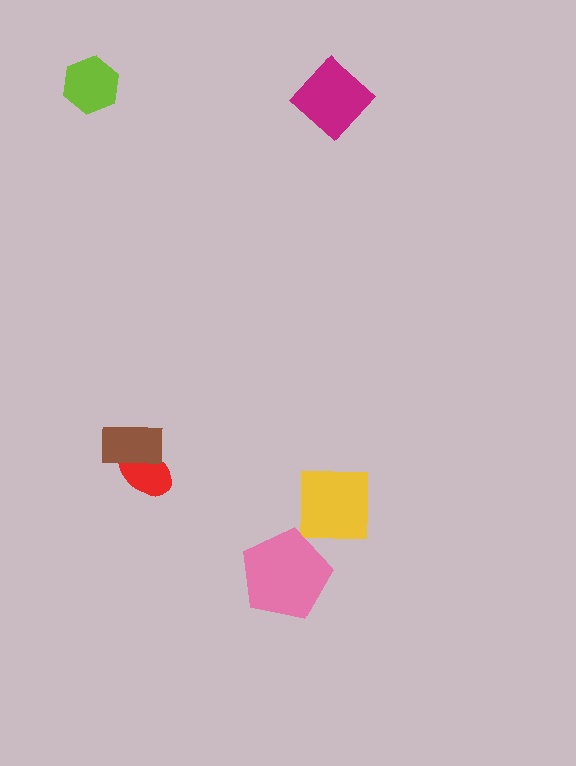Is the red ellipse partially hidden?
Yes, it is partially covered by another shape.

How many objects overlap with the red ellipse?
1 object overlaps with the red ellipse.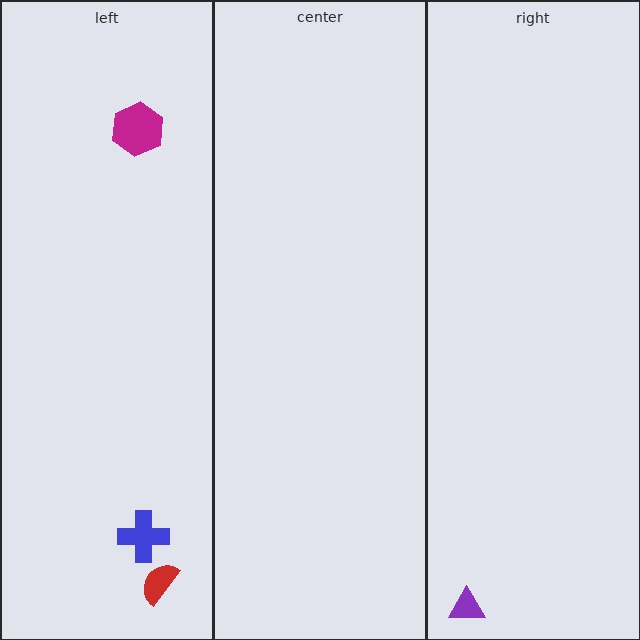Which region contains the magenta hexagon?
The left region.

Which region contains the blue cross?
The left region.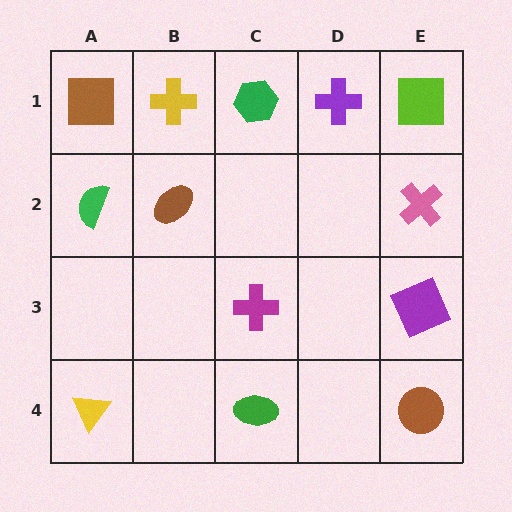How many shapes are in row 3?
2 shapes.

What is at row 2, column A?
A green semicircle.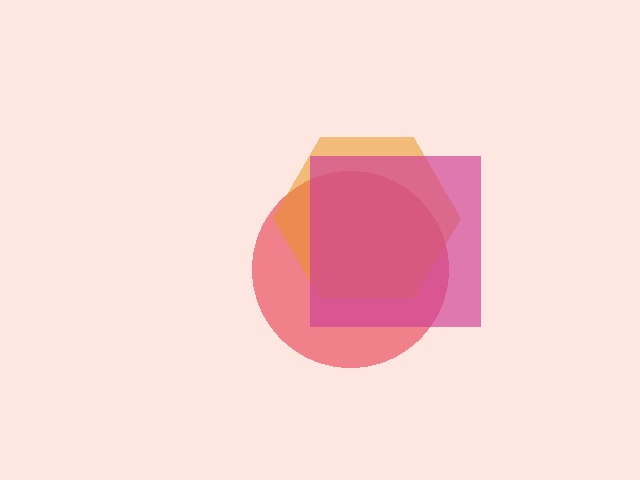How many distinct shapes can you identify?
There are 3 distinct shapes: a red circle, an orange hexagon, a magenta square.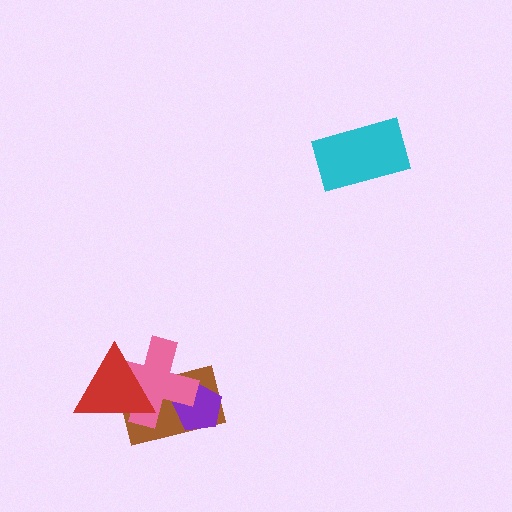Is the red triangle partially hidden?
No, no other shape covers it.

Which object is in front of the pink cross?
The red triangle is in front of the pink cross.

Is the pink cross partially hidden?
Yes, it is partially covered by another shape.